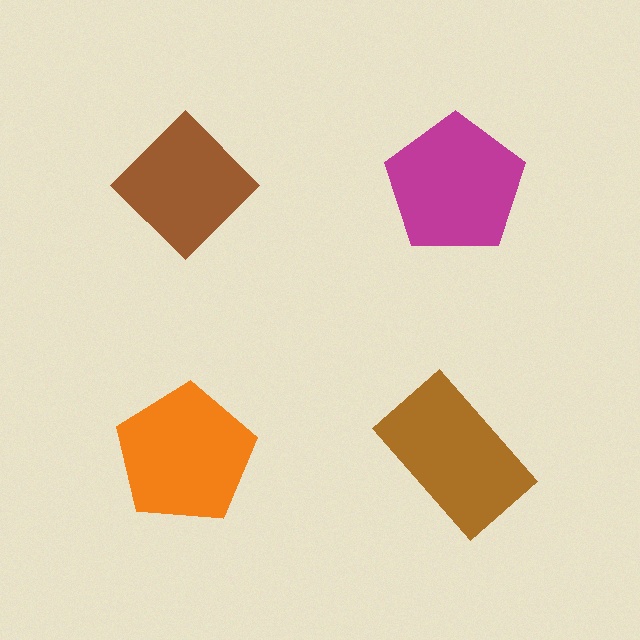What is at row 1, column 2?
A magenta pentagon.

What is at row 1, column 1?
A brown diamond.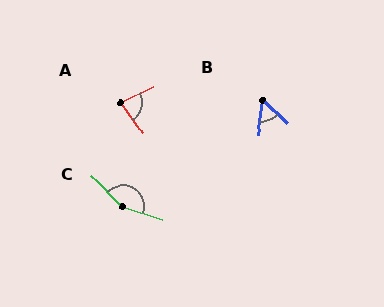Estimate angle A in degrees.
Approximately 81 degrees.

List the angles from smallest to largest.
B (53°), A (81°), C (151°).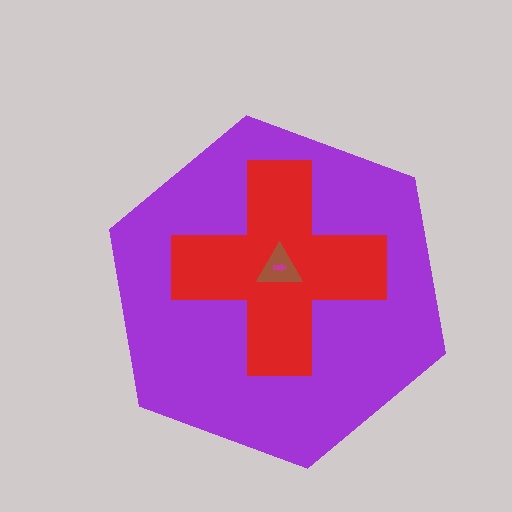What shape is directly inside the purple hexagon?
The red cross.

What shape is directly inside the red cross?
The brown triangle.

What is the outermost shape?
The purple hexagon.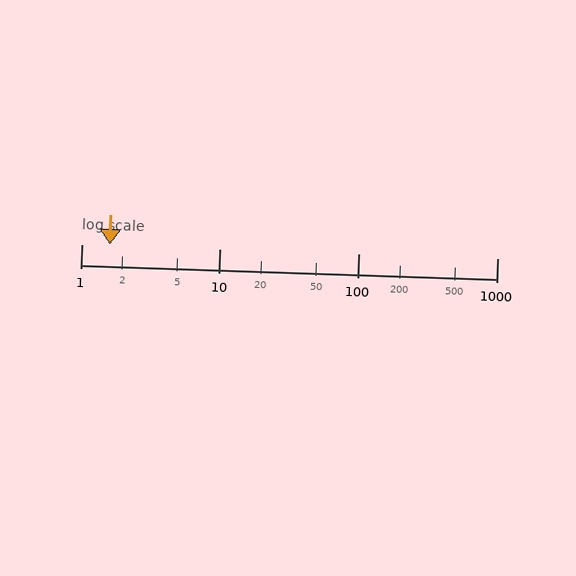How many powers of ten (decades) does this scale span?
The scale spans 3 decades, from 1 to 1000.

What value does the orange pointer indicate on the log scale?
The pointer indicates approximately 1.6.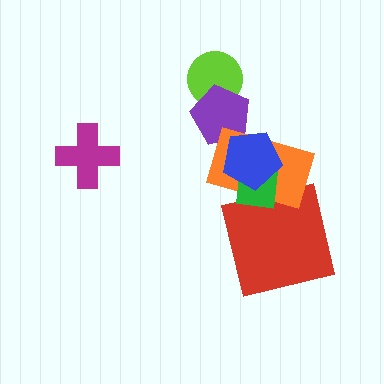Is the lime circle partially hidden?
Yes, it is partially covered by another shape.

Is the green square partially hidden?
Yes, it is partially covered by another shape.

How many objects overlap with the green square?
3 objects overlap with the green square.